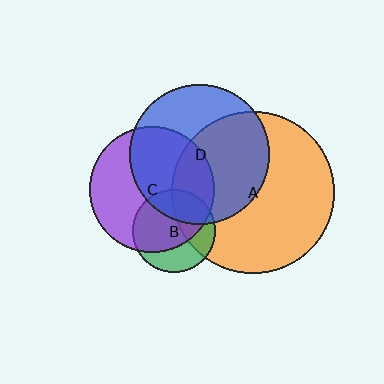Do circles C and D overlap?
Yes.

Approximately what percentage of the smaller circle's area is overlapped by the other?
Approximately 50%.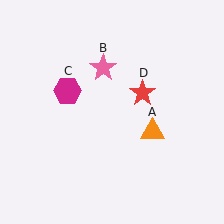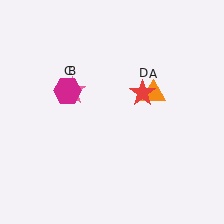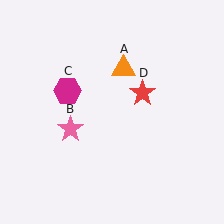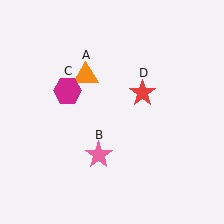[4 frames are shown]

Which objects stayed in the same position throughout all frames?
Magenta hexagon (object C) and red star (object D) remained stationary.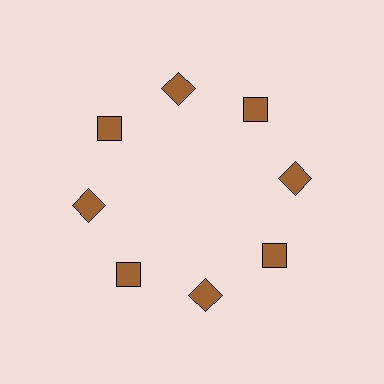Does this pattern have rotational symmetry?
Yes, this pattern has 8-fold rotational symmetry. It looks the same after rotating 45 degrees around the center.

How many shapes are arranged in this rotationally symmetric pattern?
There are 8 shapes, arranged in 8 groups of 1.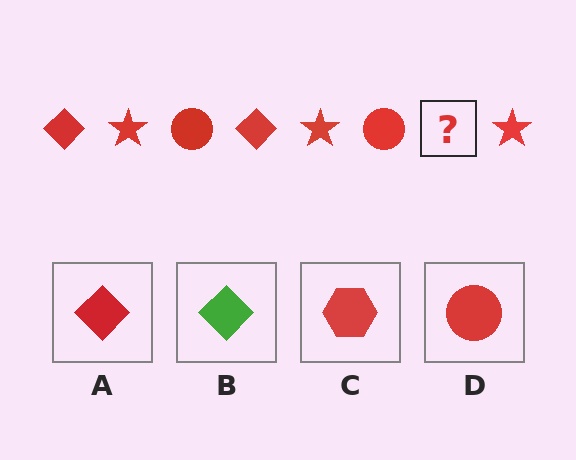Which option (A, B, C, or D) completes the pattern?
A.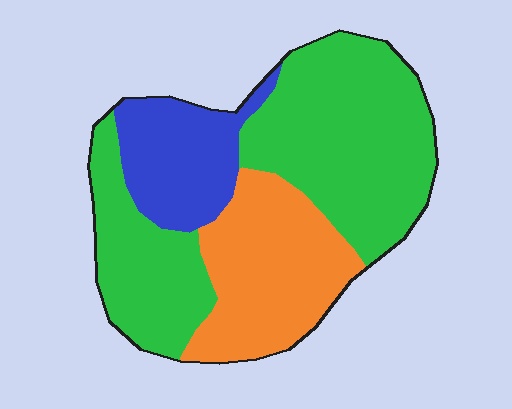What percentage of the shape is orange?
Orange takes up between a sixth and a third of the shape.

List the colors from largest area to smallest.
From largest to smallest: green, orange, blue.